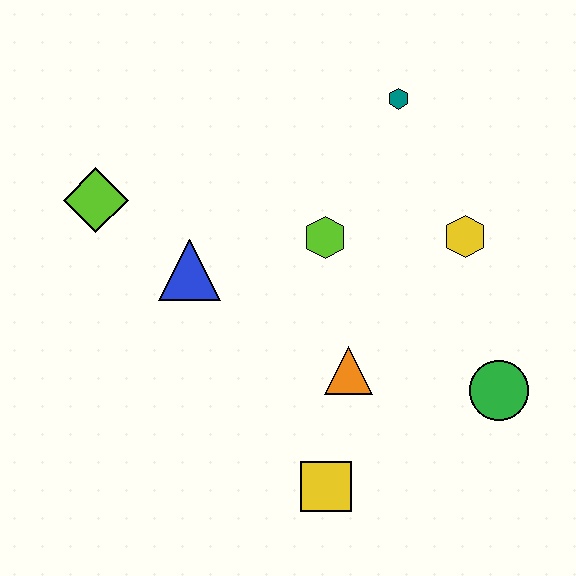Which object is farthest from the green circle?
The lime diamond is farthest from the green circle.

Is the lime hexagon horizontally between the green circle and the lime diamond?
Yes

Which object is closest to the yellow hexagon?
The lime hexagon is closest to the yellow hexagon.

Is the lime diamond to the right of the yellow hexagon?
No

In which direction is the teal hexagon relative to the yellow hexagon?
The teal hexagon is above the yellow hexagon.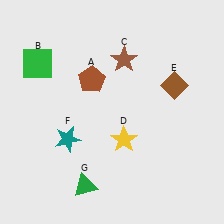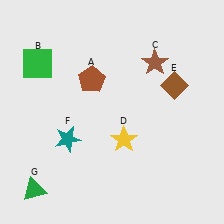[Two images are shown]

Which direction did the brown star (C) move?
The brown star (C) moved right.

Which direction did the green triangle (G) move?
The green triangle (G) moved left.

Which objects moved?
The objects that moved are: the brown star (C), the green triangle (G).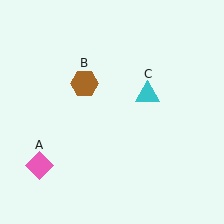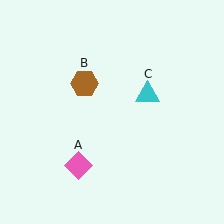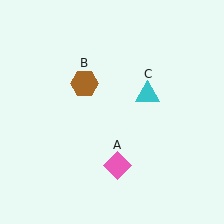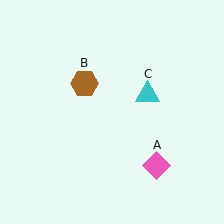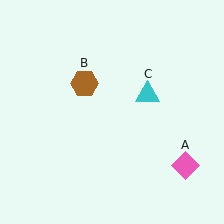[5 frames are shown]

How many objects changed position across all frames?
1 object changed position: pink diamond (object A).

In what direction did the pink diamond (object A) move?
The pink diamond (object A) moved right.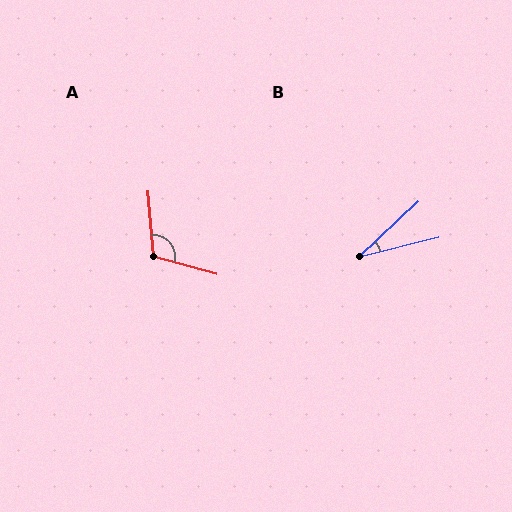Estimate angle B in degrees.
Approximately 29 degrees.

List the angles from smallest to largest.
B (29°), A (110°).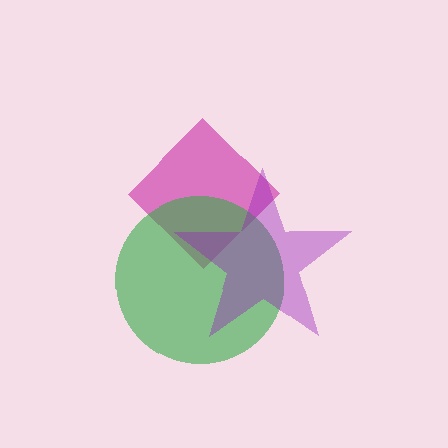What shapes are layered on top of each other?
The layered shapes are: a magenta diamond, a green circle, a purple star.